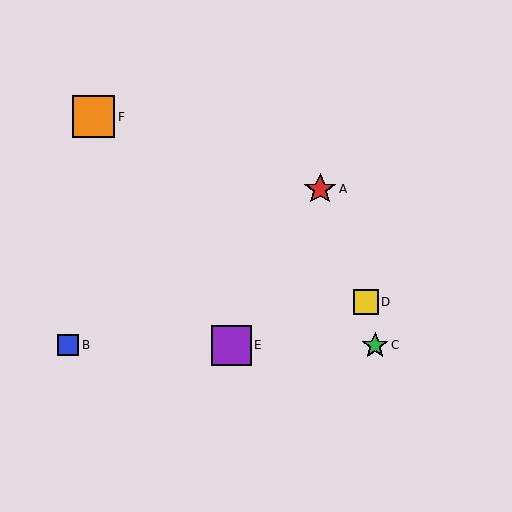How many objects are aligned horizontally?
3 objects (B, C, E) are aligned horizontally.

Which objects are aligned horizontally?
Objects B, C, E are aligned horizontally.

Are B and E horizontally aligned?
Yes, both are at y≈345.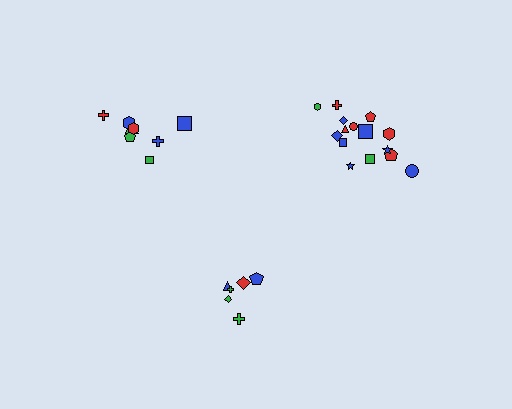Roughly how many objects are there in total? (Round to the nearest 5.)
Roughly 30 objects in total.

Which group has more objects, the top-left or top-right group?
The top-right group.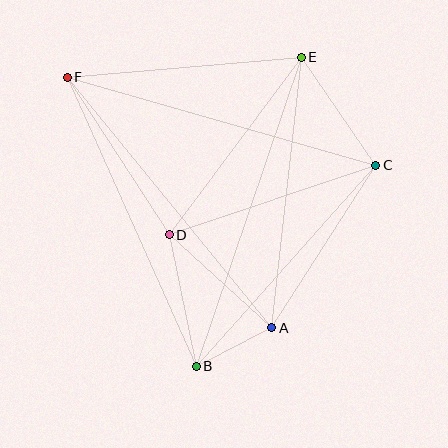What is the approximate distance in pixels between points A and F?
The distance between A and F is approximately 323 pixels.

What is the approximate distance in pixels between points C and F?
The distance between C and F is approximately 320 pixels.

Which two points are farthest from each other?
Points B and E are farthest from each other.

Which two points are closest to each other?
Points A and B are closest to each other.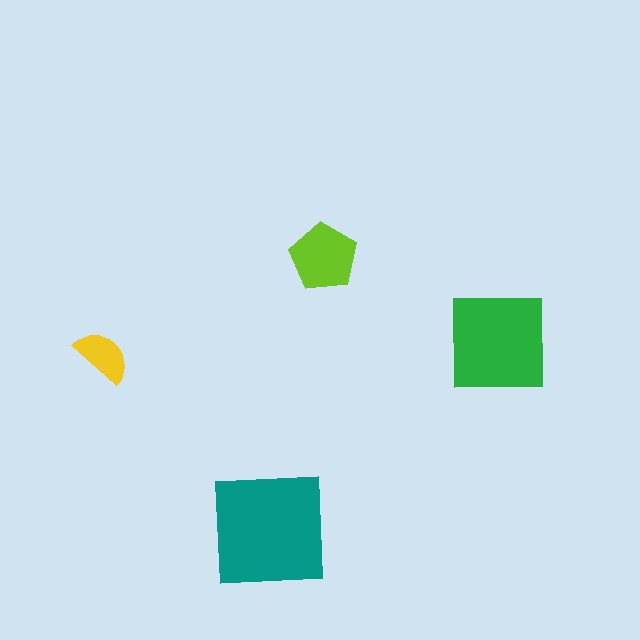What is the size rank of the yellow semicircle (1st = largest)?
4th.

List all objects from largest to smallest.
The teal square, the green square, the lime pentagon, the yellow semicircle.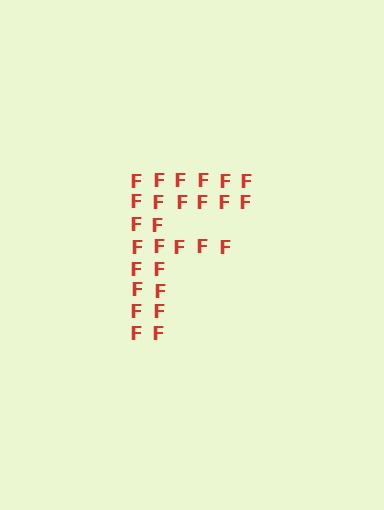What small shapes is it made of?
It is made of small letter F's.